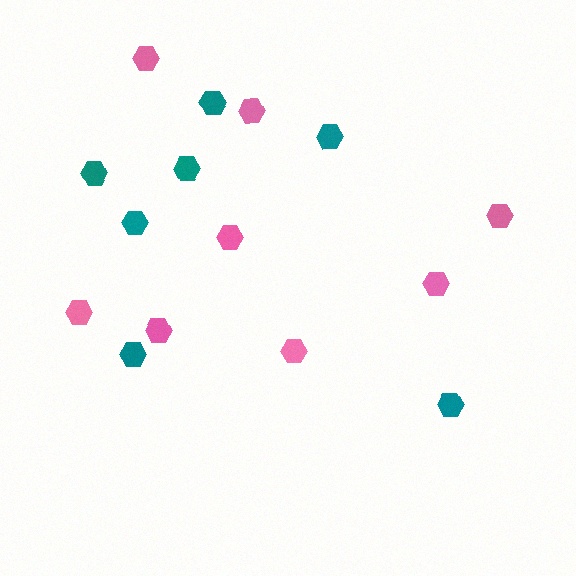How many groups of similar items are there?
There are 2 groups: one group of pink hexagons (8) and one group of teal hexagons (7).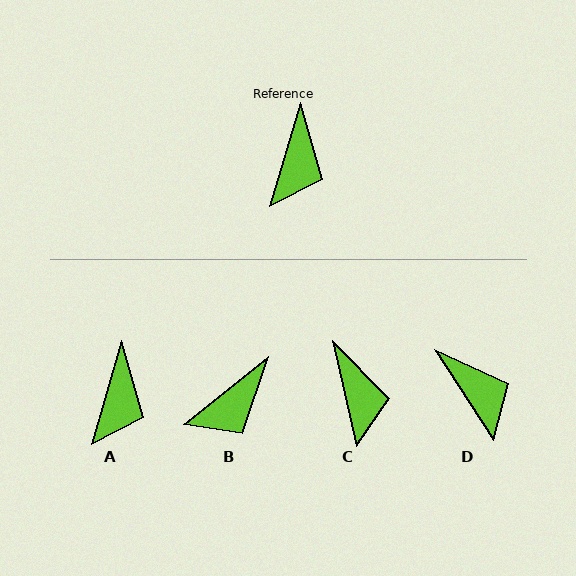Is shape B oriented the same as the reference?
No, it is off by about 35 degrees.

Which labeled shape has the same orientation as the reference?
A.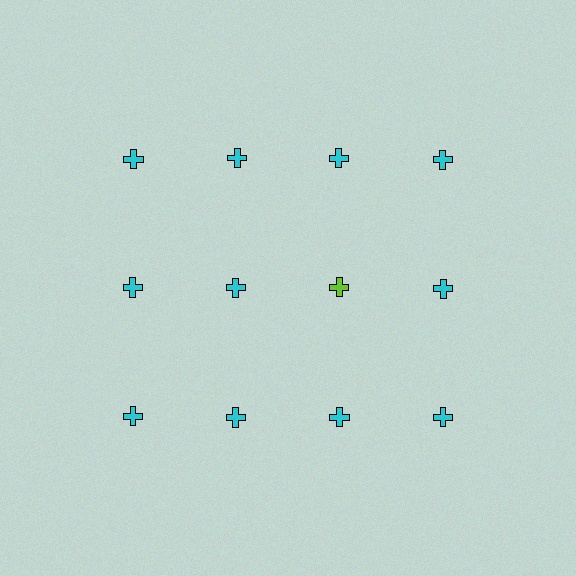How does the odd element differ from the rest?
It has a different color: lime instead of cyan.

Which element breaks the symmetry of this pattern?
The lime cross in the second row, center column breaks the symmetry. All other shapes are cyan crosses.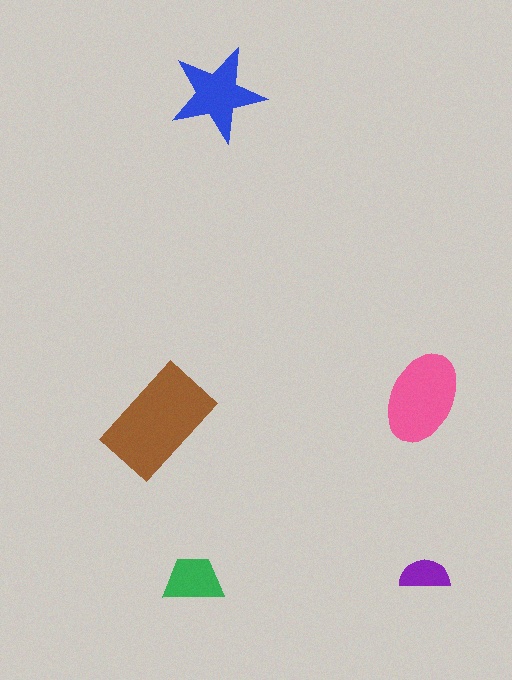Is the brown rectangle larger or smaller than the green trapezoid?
Larger.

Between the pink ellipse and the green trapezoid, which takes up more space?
The pink ellipse.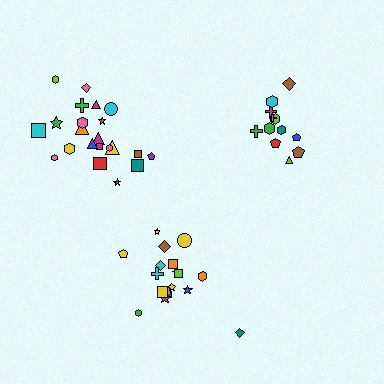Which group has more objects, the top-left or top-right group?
The top-left group.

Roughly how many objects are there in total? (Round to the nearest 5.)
Roughly 50 objects in total.